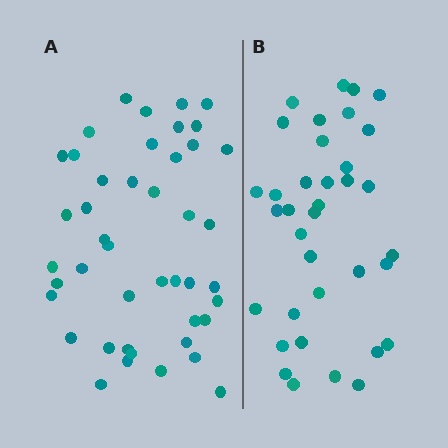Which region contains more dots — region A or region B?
Region A (the left region) has more dots.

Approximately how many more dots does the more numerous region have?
Region A has roughly 8 or so more dots than region B.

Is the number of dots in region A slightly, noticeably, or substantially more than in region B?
Region A has only slightly more — the two regions are fairly close. The ratio is roughly 1.2 to 1.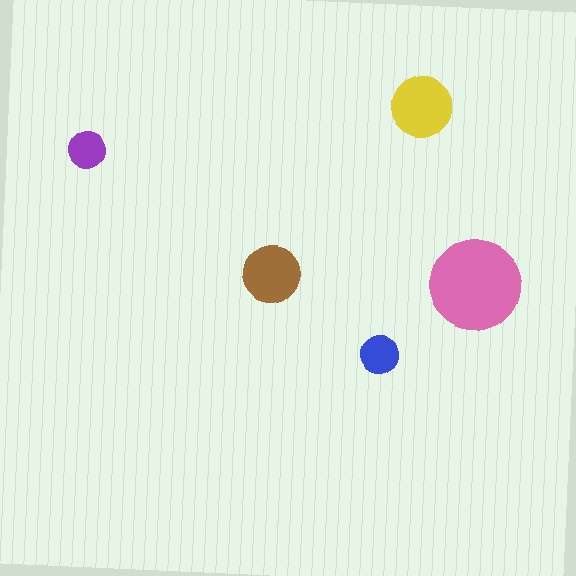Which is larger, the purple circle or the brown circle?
The brown one.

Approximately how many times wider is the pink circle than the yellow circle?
About 1.5 times wider.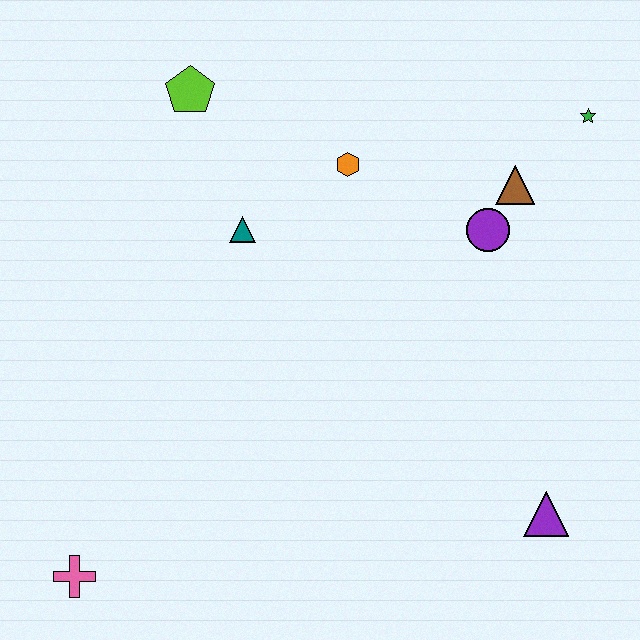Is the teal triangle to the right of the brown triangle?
No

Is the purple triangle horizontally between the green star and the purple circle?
Yes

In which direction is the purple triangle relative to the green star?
The purple triangle is below the green star.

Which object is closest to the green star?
The brown triangle is closest to the green star.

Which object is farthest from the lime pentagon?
The purple triangle is farthest from the lime pentagon.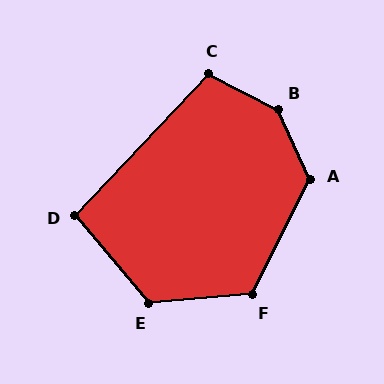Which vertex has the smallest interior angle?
D, at approximately 97 degrees.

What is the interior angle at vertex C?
Approximately 106 degrees (obtuse).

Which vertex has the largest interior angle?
B, at approximately 142 degrees.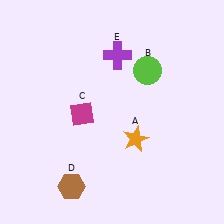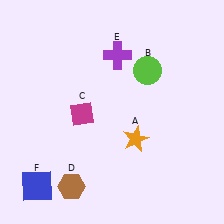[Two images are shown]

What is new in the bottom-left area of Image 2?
A blue square (F) was added in the bottom-left area of Image 2.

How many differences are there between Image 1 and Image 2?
There is 1 difference between the two images.